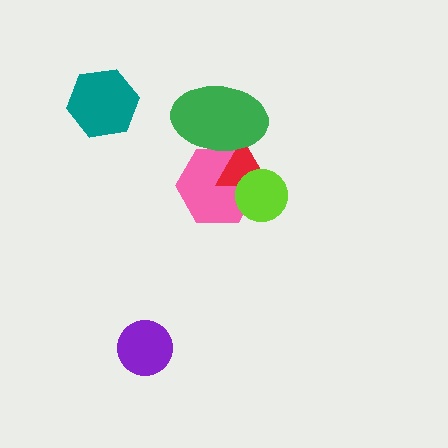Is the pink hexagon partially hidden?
Yes, it is partially covered by another shape.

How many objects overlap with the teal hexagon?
0 objects overlap with the teal hexagon.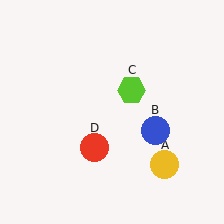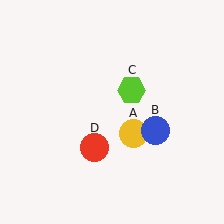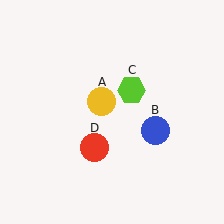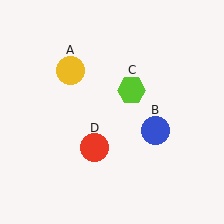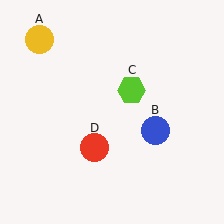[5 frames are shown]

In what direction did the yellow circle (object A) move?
The yellow circle (object A) moved up and to the left.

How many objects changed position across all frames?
1 object changed position: yellow circle (object A).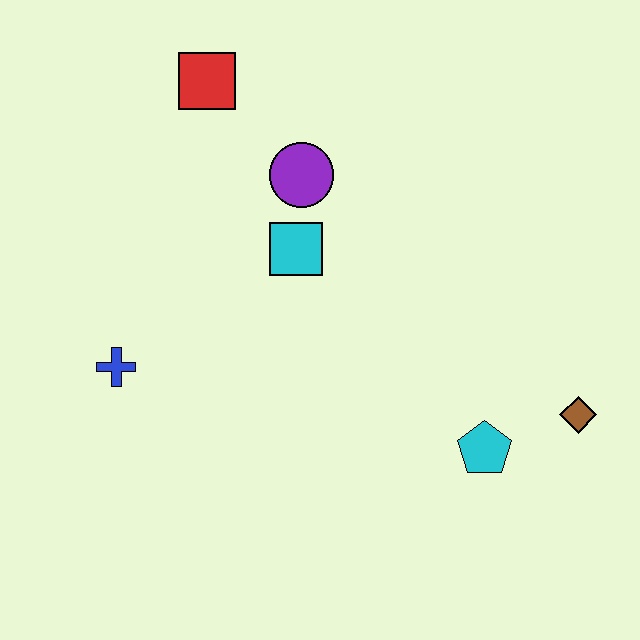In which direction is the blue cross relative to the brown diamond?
The blue cross is to the left of the brown diamond.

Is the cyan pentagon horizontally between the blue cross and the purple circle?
No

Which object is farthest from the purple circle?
The brown diamond is farthest from the purple circle.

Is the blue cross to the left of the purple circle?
Yes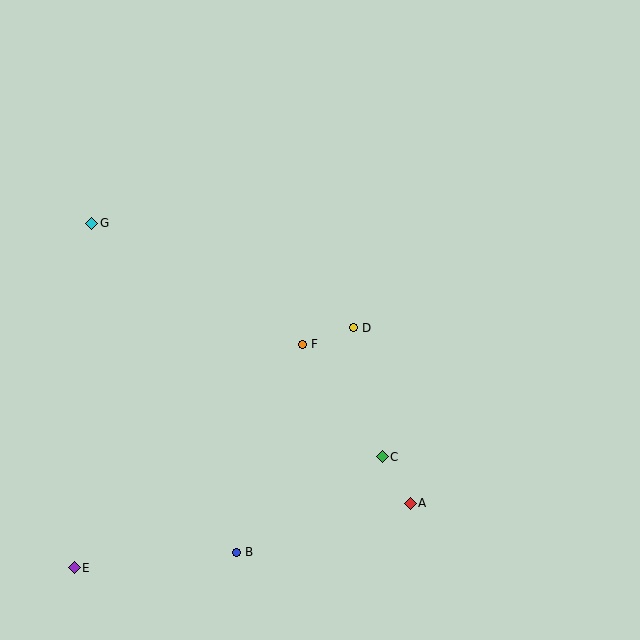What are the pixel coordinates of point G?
Point G is at (92, 223).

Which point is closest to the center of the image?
Point F at (303, 344) is closest to the center.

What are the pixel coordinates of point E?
Point E is at (74, 568).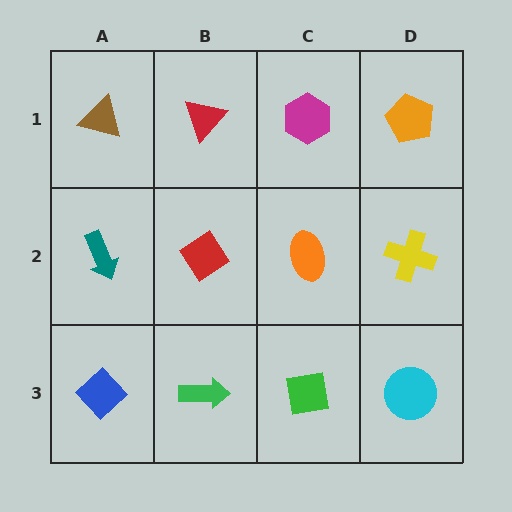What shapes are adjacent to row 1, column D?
A yellow cross (row 2, column D), a magenta hexagon (row 1, column C).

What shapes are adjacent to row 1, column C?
An orange ellipse (row 2, column C), a red triangle (row 1, column B), an orange pentagon (row 1, column D).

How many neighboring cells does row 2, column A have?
3.